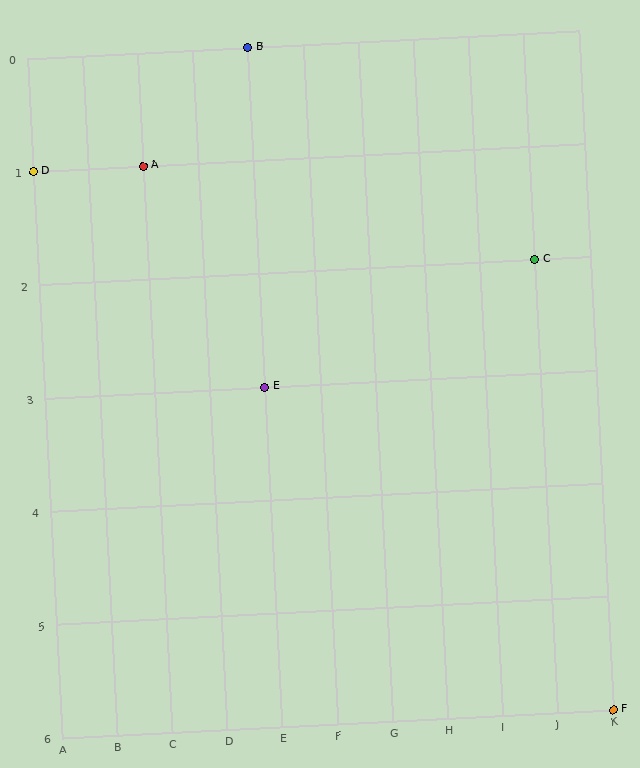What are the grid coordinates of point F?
Point F is at grid coordinates (K, 6).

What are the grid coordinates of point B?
Point B is at grid coordinates (E, 0).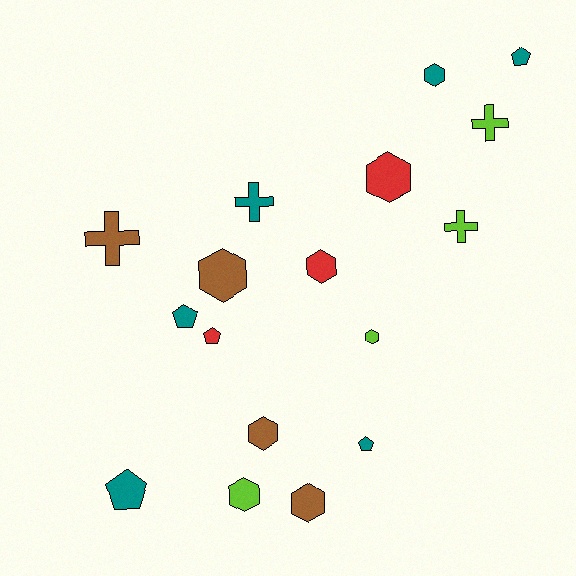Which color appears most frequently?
Teal, with 6 objects.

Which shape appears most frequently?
Hexagon, with 8 objects.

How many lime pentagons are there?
There are no lime pentagons.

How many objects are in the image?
There are 17 objects.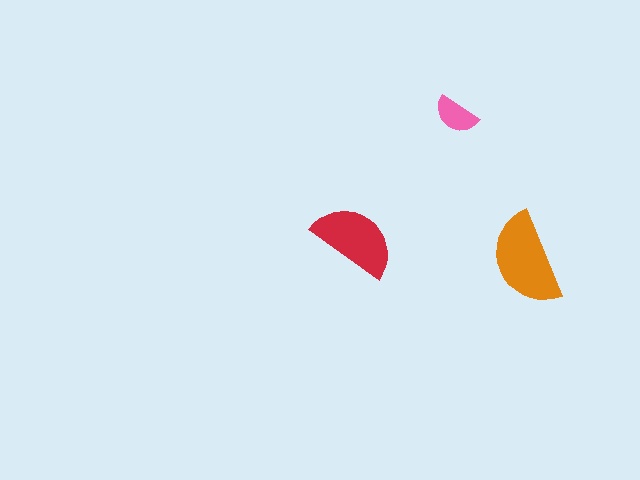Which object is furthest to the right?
The orange semicircle is rightmost.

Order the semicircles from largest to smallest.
the orange one, the red one, the pink one.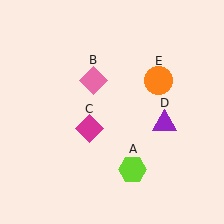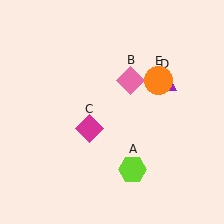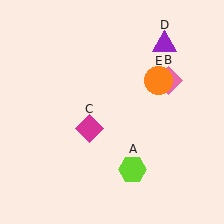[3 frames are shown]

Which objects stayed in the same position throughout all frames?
Lime hexagon (object A) and magenta diamond (object C) and orange circle (object E) remained stationary.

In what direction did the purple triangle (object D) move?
The purple triangle (object D) moved up.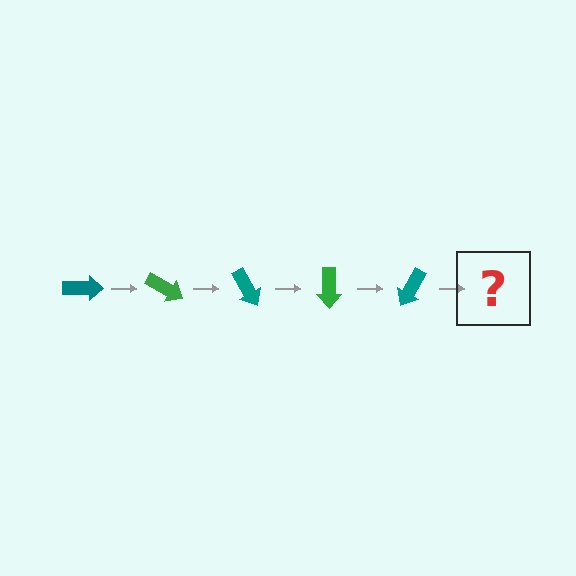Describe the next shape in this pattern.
It should be a green arrow, rotated 150 degrees from the start.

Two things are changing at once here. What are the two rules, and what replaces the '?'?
The two rules are that it rotates 30 degrees each step and the color cycles through teal and green. The '?' should be a green arrow, rotated 150 degrees from the start.